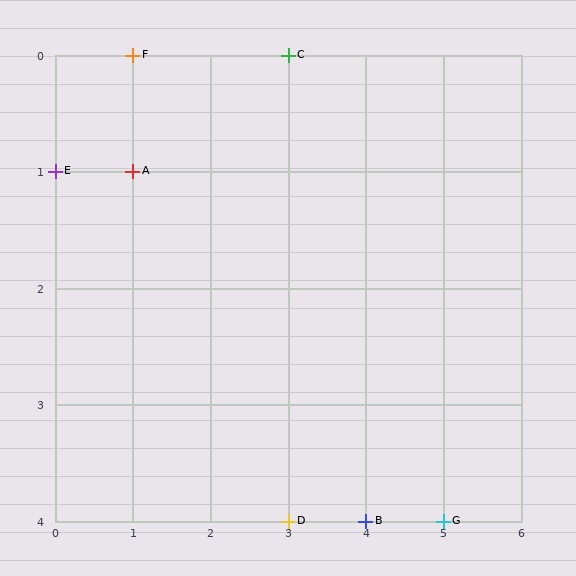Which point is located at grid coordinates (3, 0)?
Point C is at (3, 0).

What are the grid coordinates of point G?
Point G is at grid coordinates (5, 4).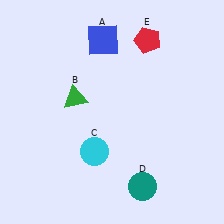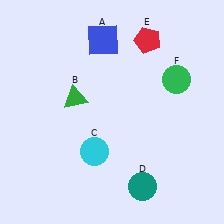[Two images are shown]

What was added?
A green circle (F) was added in Image 2.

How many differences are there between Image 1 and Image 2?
There is 1 difference between the two images.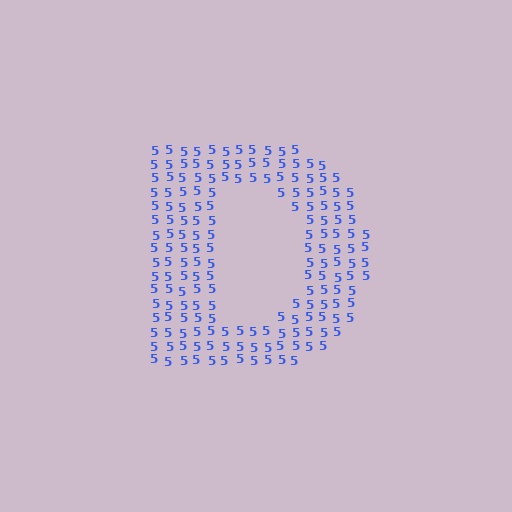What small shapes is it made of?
It is made of small digit 5's.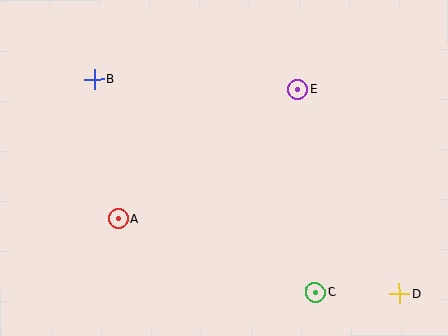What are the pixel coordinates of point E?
Point E is at (297, 89).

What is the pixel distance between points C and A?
The distance between C and A is 210 pixels.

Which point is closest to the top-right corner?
Point E is closest to the top-right corner.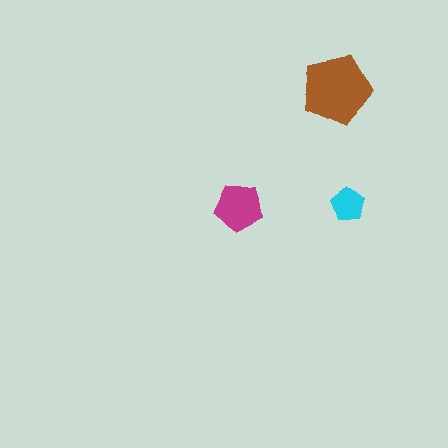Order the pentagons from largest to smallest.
the brown one, the magenta one, the cyan one.